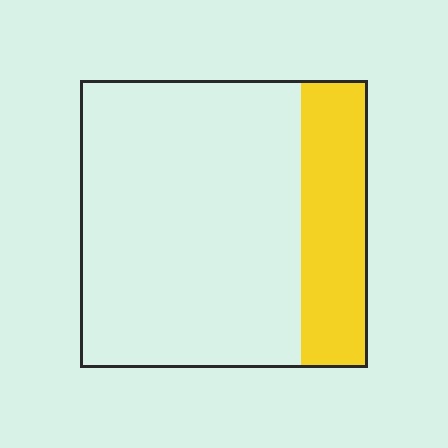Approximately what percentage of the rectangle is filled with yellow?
Approximately 25%.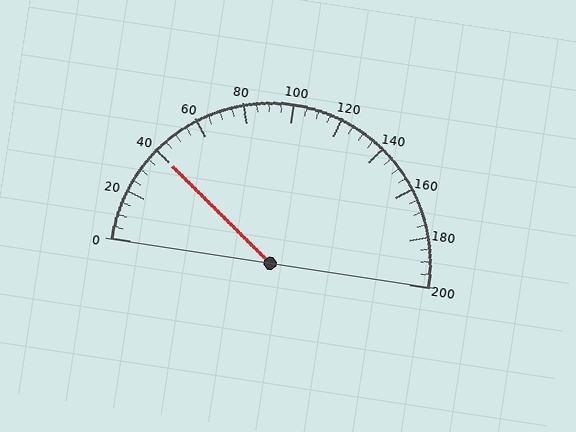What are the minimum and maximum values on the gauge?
The gauge ranges from 0 to 200.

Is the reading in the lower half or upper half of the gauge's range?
The reading is in the lower half of the range (0 to 200).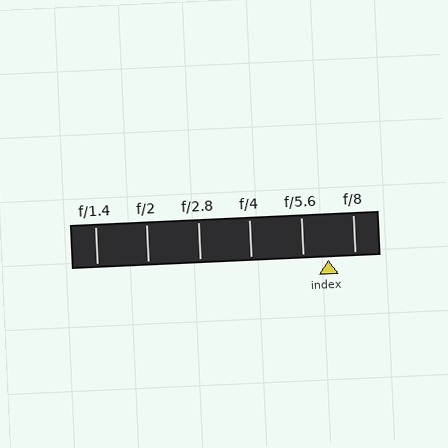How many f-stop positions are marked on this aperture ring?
There are 6 f-stop positions marked.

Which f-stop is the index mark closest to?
The index mark is closest to f/5.6.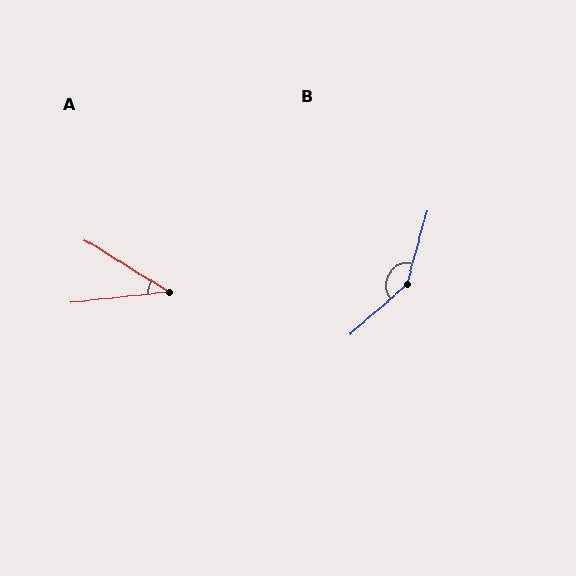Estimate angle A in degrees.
Approximately 38 degrees.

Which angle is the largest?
B, at approximately 146 degrees.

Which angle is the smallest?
A, at approximately 38 degrees.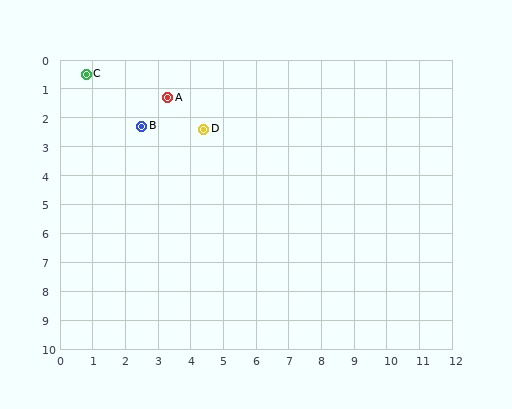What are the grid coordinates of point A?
Point A is at approximately (3.3, 1.3).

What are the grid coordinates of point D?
Point D is at approximately (4.4, 2.4).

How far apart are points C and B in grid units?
Points C and B are about 2.5 grid units apart.